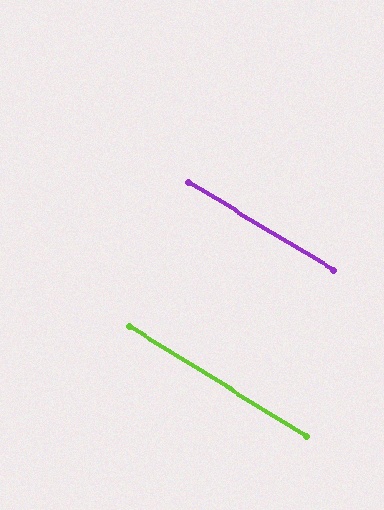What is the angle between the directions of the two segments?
Approximately 1 degree.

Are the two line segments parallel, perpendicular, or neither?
Parallel — their directions differ by only 0.8°.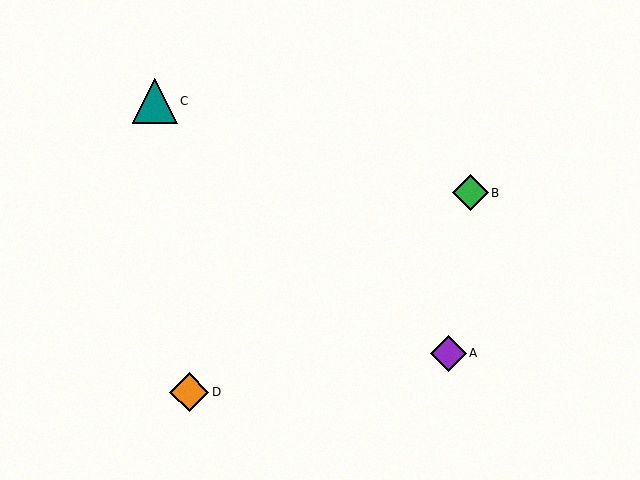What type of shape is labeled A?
Shape A is a purple diamond.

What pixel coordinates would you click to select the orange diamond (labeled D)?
Click at (189, 392) to select the orange diamond D.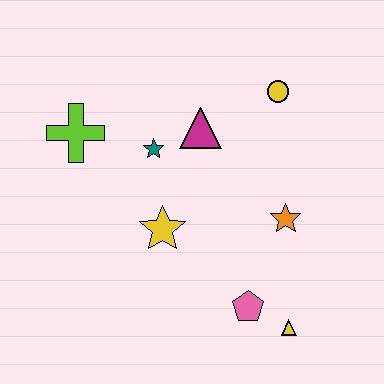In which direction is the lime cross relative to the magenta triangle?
The lime cross is to the left of the magenta triangle.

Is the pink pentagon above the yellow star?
No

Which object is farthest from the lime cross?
The yellow triangle is farthest from the lime cross.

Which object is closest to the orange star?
The pink pentagon is closest to the orange star.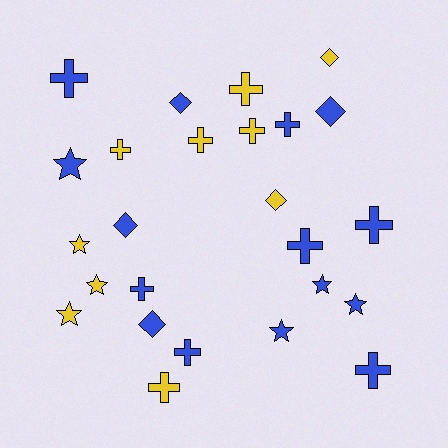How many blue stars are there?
There are 4 blue stars.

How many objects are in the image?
There are 25 objects.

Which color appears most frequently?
Blue, with 15 objects.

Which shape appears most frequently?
Cross, with 12 objects.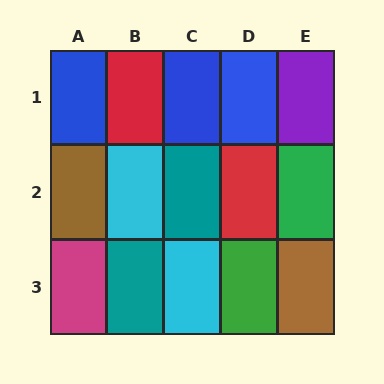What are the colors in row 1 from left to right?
Blue, red, blue, blue, purple.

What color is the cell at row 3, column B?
Teal.